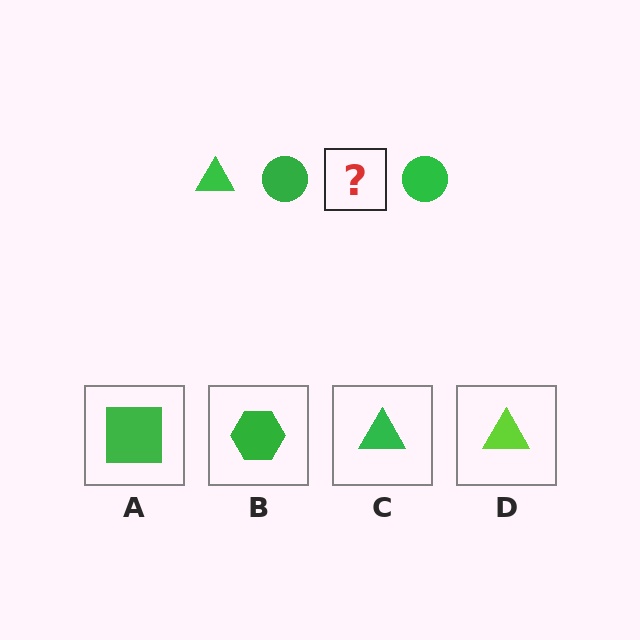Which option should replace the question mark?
Option C.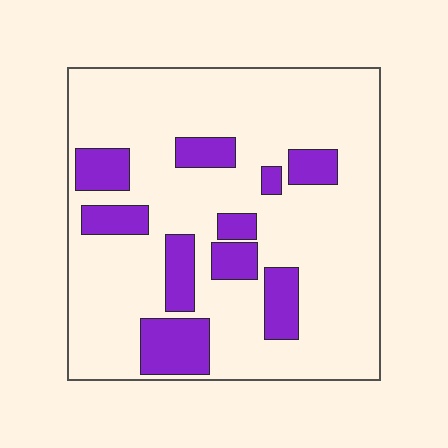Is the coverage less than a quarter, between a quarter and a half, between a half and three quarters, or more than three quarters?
Less than a quarter.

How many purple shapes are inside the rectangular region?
10.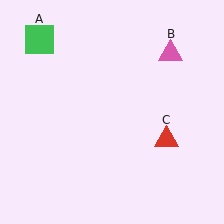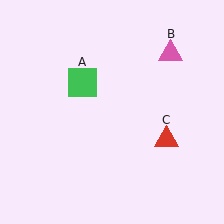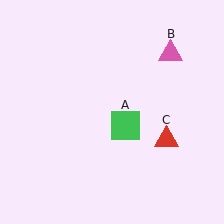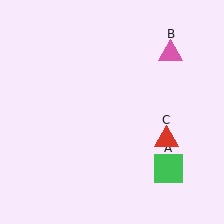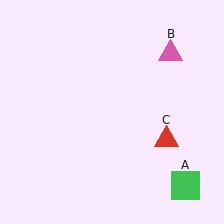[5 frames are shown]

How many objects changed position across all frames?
1 object changed position: green square (object A).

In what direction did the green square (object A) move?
The green square (object A) moved down and to the right.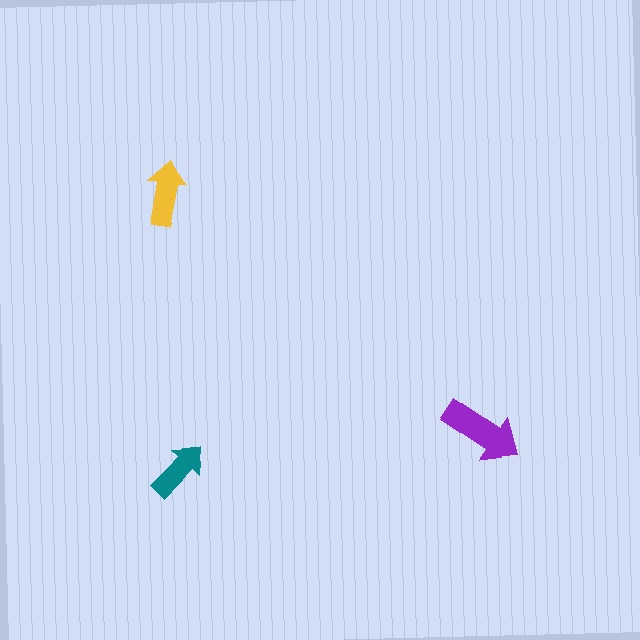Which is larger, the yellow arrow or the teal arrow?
The yellow one.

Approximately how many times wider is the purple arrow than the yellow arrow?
About 1.5 times wider.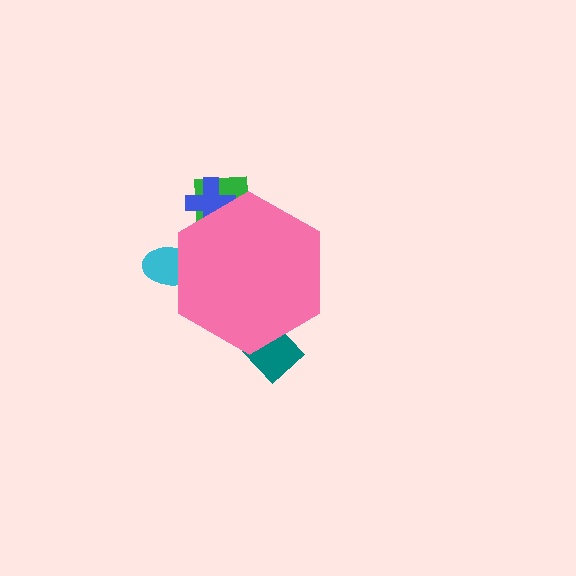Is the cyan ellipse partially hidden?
Yes, the cyan ellipse is partially hidden behind the pink hexagon.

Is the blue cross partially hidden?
Yes, the blue cross is partially hidden behind the pink hexagon.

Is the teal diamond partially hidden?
Yes, the teal diamond is partially hidden behind the pink hexagon.